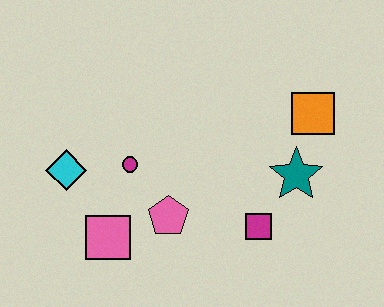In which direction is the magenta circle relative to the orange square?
The magenta circle is to the left of the orange square.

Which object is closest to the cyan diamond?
The magenta circle is closest to the cyan diamond.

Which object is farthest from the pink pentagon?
The orange square is farthest from the pink pentagon.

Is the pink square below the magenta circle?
Yes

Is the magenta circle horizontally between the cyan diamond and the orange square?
Yes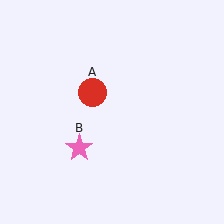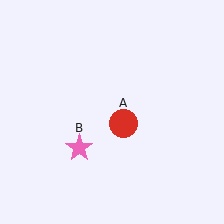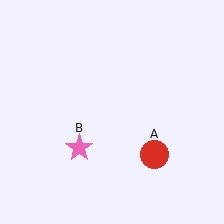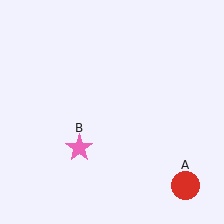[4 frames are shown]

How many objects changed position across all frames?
1 object changed position: red circle (object A).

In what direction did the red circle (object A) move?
The red circle (object A) moved down and to the right.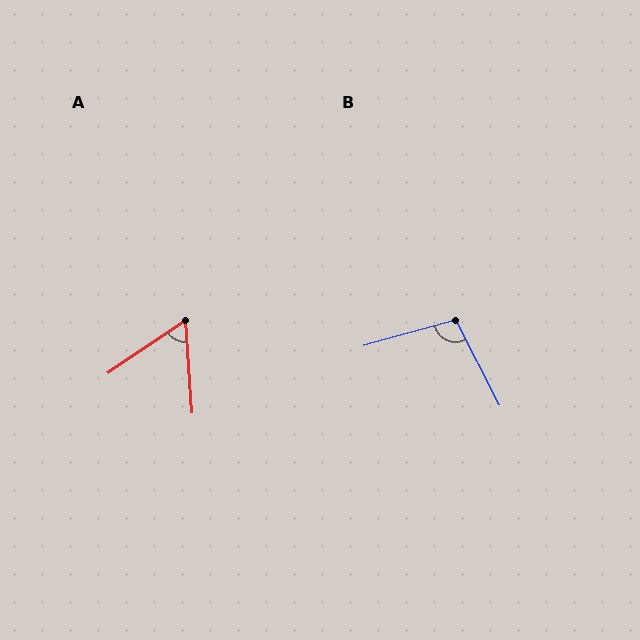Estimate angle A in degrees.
Approximately 60 degrees.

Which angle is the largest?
B, at approximately 102 degrees.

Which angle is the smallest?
A, at approximately 60 degrees.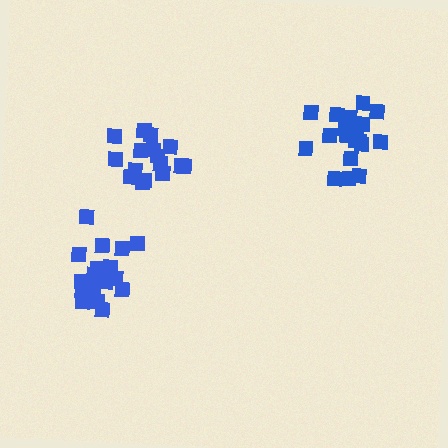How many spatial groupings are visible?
There are 3 spatial groupings.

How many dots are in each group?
Group 1: 20 dots, Group 2: 16 dots, Group 3: 18 dots (54 total).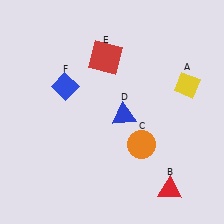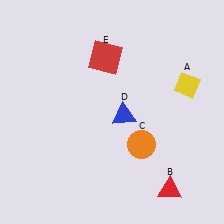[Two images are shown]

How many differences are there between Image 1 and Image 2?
There is 1 difference between the two images.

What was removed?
The blue diamond (F) was removed in Image 2.